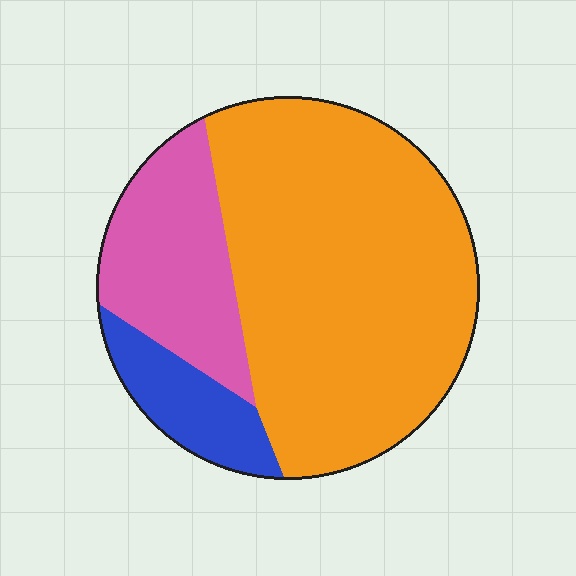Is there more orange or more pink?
Orange.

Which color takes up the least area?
Blue, at roughly 10%.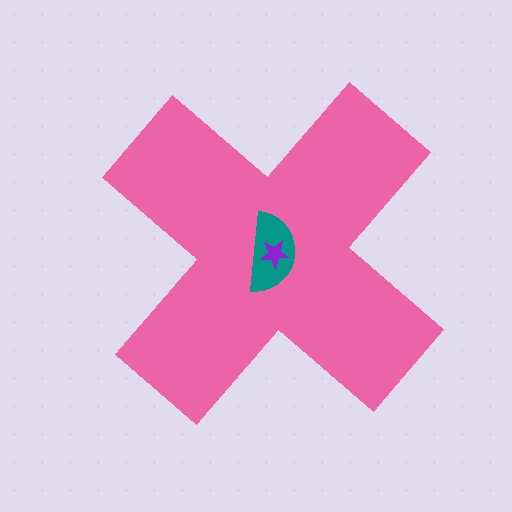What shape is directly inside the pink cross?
The teal semicircle.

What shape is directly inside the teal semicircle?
The purple star.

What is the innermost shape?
The purple star.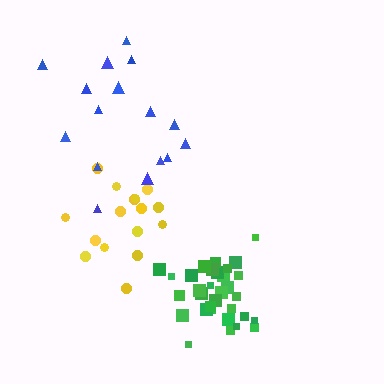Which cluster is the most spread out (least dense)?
Blue.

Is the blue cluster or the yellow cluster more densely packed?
Yellow.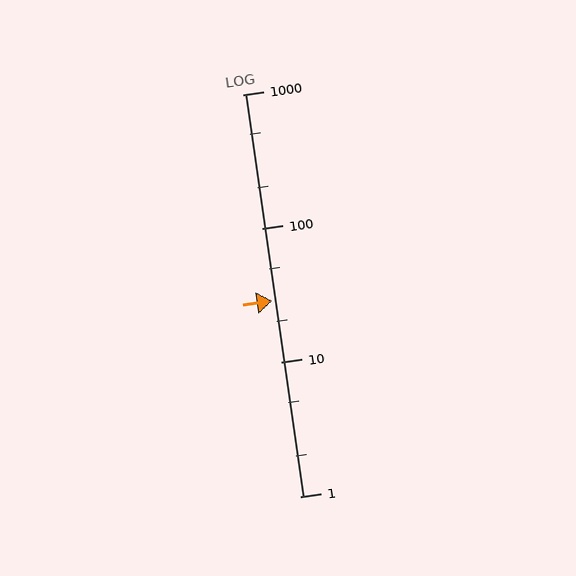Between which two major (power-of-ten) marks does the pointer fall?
The pointer is between 10 and 100.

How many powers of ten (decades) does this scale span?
The scale spans 3 decades, from 1 to 1000.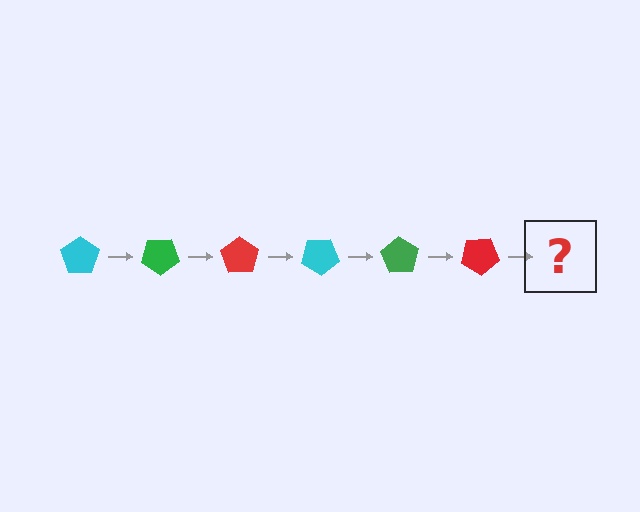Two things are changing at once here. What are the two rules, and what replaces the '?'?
The two rules are that it rotates 35 degrees each step and the color cycles through cyan, green, and red. The '?' should be a cyan pentagon, rotated 210 degrees from the start.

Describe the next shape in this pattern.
It should be a cyan pentagon, rotated 210 degrees from the start.